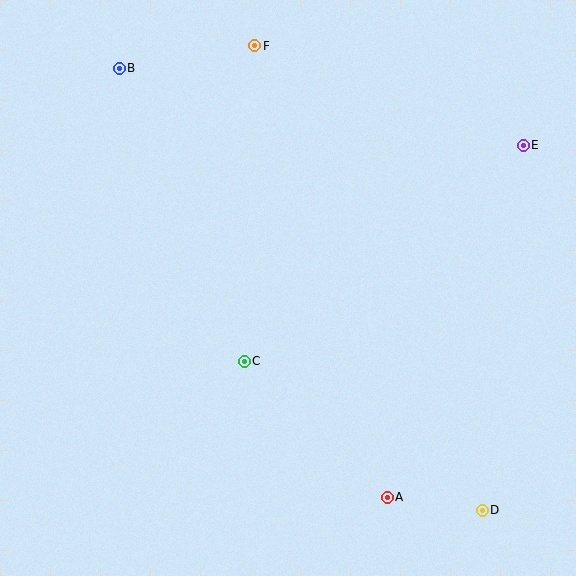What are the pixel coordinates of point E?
Point E is at (523, 145).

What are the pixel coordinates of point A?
Point A is at (387, 497).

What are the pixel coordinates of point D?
Point D is at (482, 510).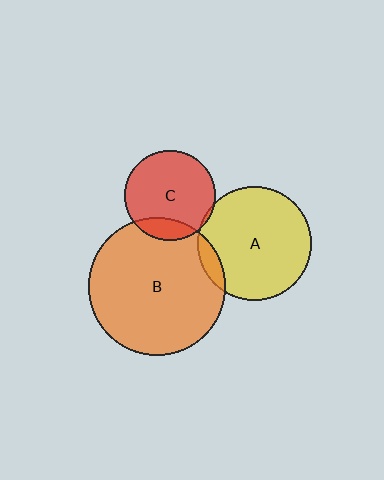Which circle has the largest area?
Circle B (orange).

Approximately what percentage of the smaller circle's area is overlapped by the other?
Approximately 10%.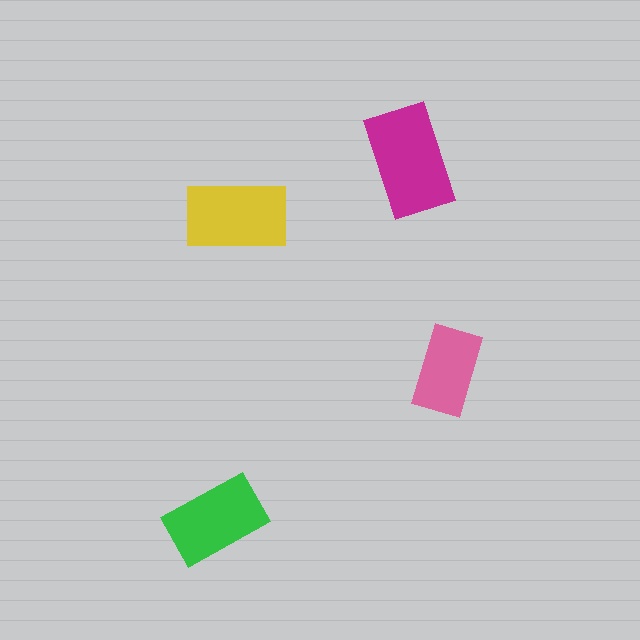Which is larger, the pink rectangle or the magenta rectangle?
The magenta one.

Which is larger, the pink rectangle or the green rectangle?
The green one.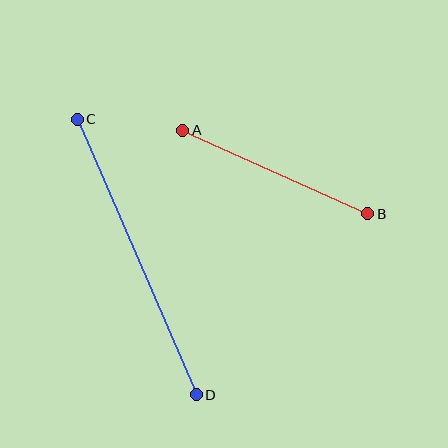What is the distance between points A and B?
The distance is approximately 203 pixels.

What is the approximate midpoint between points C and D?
The midpoint is at approximately (137, 257) pixels.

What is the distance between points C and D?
The distance is approximately 300 pixels.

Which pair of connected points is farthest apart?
Points C and D are farthest apart.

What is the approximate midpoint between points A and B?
The midpoint is at approximately (275, 172) pixels.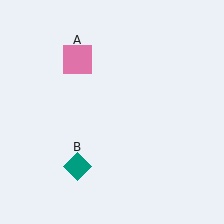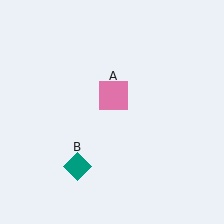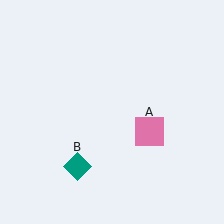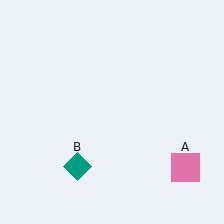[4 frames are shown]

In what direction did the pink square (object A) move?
The pink square (object A) moved down and to the right.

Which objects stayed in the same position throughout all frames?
Teal diamond (object B) remained stationary.